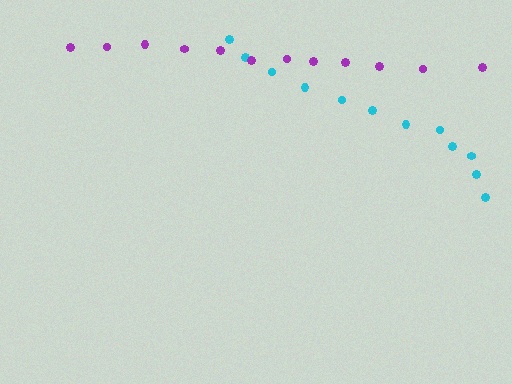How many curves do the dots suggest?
There are 2 distinct paths.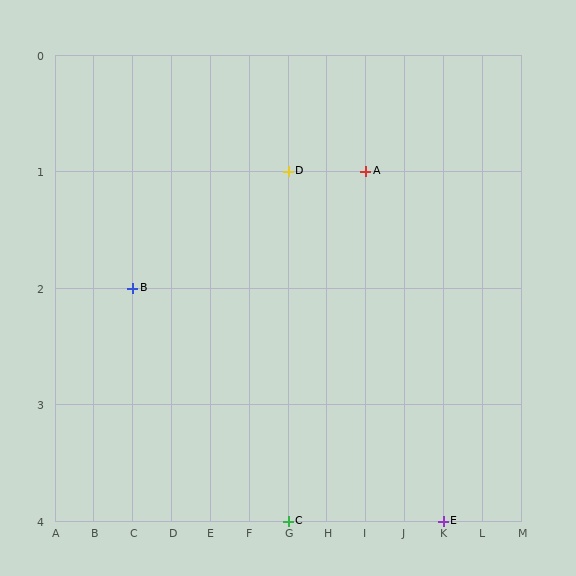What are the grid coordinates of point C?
Point C is at grid coordinates (G, 4).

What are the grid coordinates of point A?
Point A is at grid coordinates (I, 1).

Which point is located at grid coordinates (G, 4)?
Point C is at (G, 4).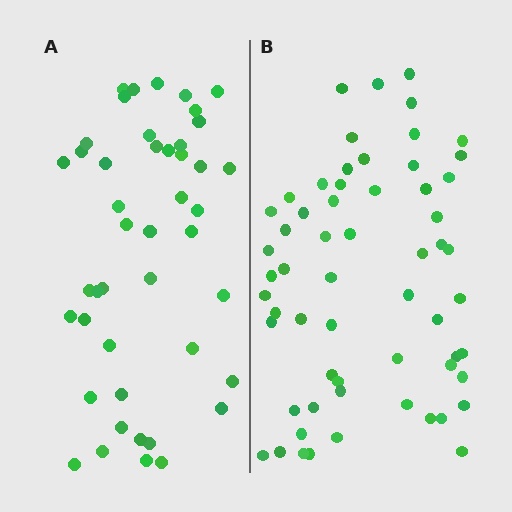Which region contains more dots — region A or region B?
Region B (the right region) has more dots.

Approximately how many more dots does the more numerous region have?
Region B has approximately 15 more dots than region A.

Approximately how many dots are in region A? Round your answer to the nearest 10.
About 40 dots. (The exact count is 45, which rounds to 40.)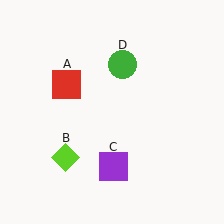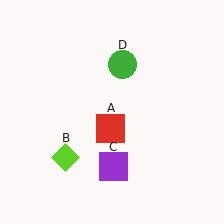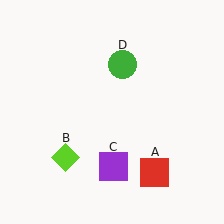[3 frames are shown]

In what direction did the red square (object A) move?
The red square (object A) moved down and to the right.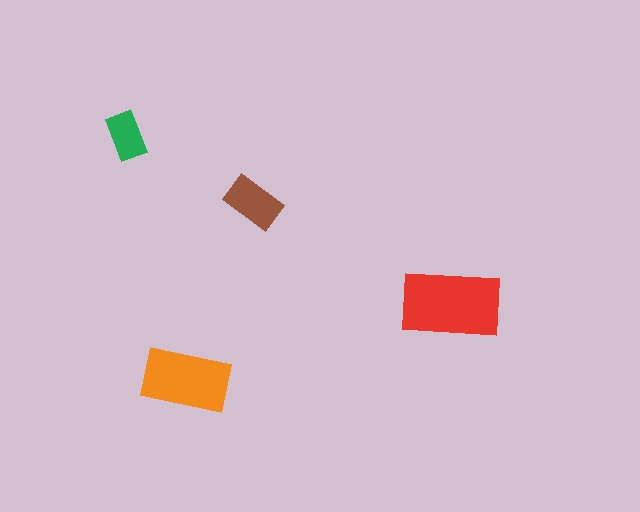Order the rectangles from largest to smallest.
the red one, the orange one, the brown one, the green one.